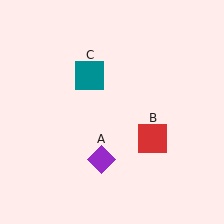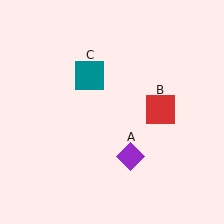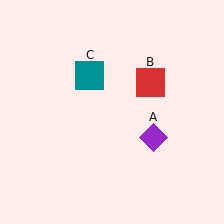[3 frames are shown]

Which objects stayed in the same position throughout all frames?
Teal square (object C) remained stationary.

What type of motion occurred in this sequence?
The purple diamond (object A), red square (object B) rotated counterclockwise around the center of the scene.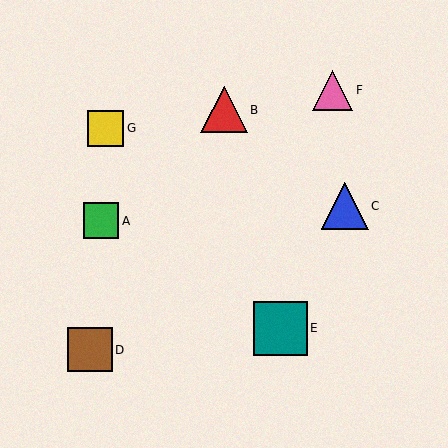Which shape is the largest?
The teal square (labeled E) is the largest.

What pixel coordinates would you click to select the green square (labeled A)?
Click at (101, 221) to select the green square A.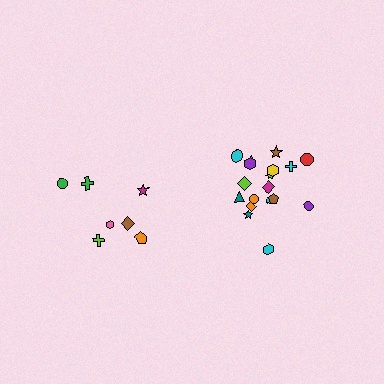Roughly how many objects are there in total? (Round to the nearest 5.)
Roughly 25 objects in total.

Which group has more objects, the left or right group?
The right group.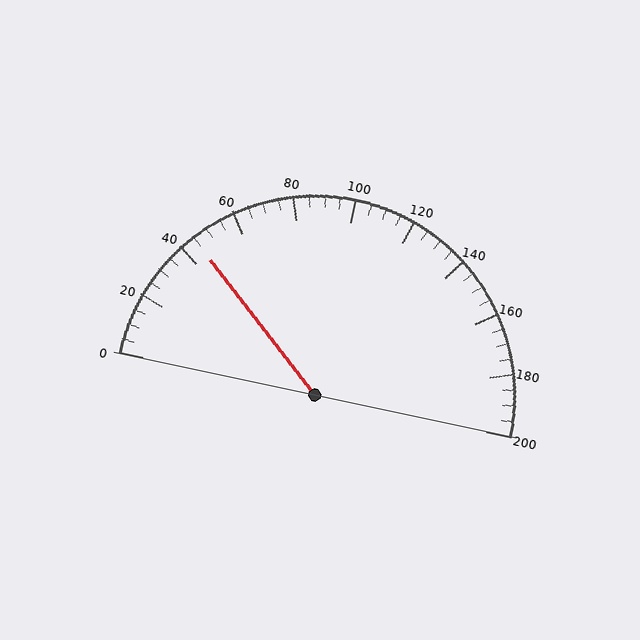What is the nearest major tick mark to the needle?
The nearest major tick mark is 40.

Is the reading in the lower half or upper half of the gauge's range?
The reading is in the lower half of the range (0 to 200).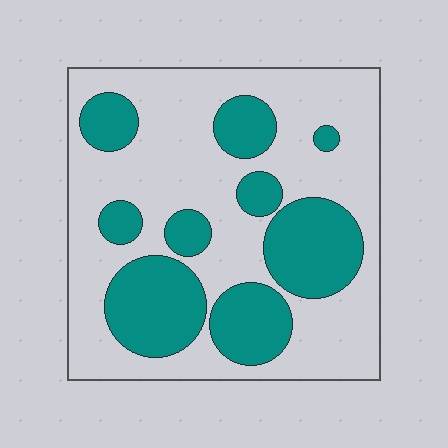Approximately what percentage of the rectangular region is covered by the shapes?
Approximately 35%.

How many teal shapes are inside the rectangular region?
9.